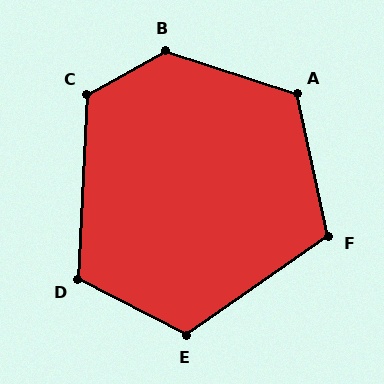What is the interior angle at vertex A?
Approximately 121 degrees (obtuse).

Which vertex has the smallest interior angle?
F, at approximately 112 degrees.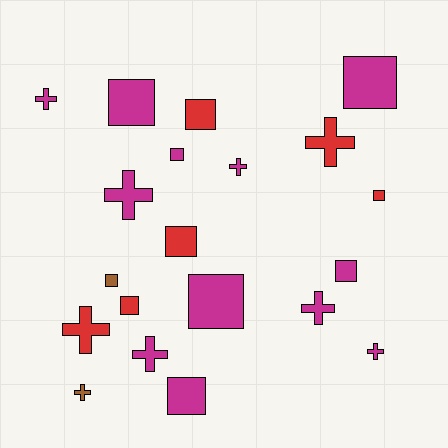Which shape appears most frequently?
Square, with 11 objects.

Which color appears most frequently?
Magenta, with 12 objects.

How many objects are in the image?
There are 20 objects.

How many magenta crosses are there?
There are 6 magenta crosses.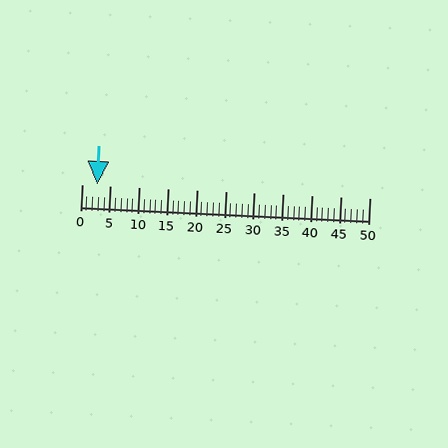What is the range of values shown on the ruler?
The ruler shows values from 0 to 50.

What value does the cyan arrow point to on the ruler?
The cyan arrow points to approximately 3.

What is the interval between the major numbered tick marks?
The major tick marks are spaced 5 units apart.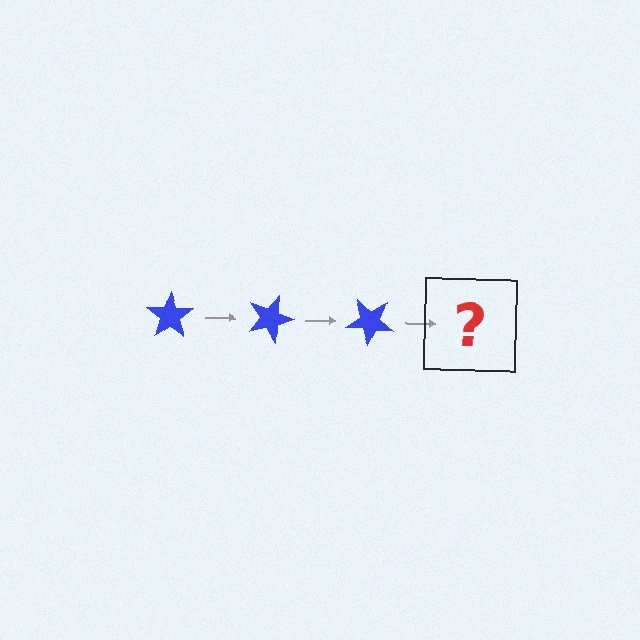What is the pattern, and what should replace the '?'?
The pattern is that the star rotates 20 degrees each step. The '?' should be a blue star rotated 60 degrees.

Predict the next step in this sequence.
The next step is a blue star rotated 60 degrees.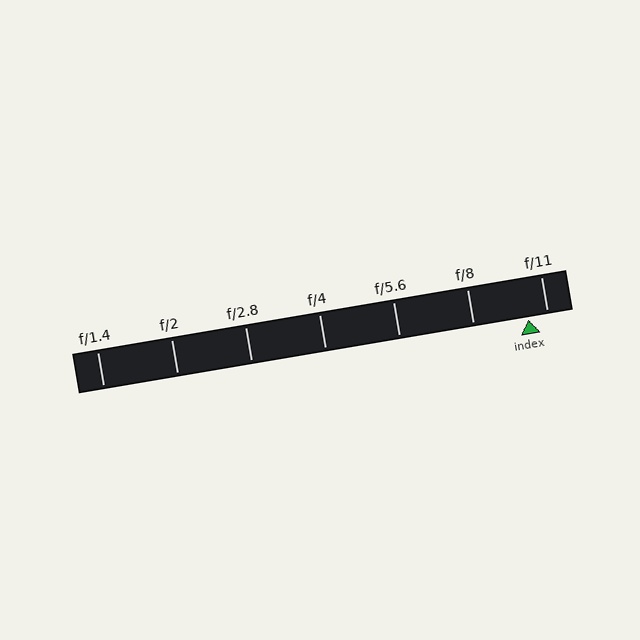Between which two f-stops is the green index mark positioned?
The index mark is between f/8 and f/11.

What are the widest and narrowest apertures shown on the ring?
The widest aperture shown is f/1.4 and the narrowest is f/11.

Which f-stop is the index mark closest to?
The index mark is closest to f/11.